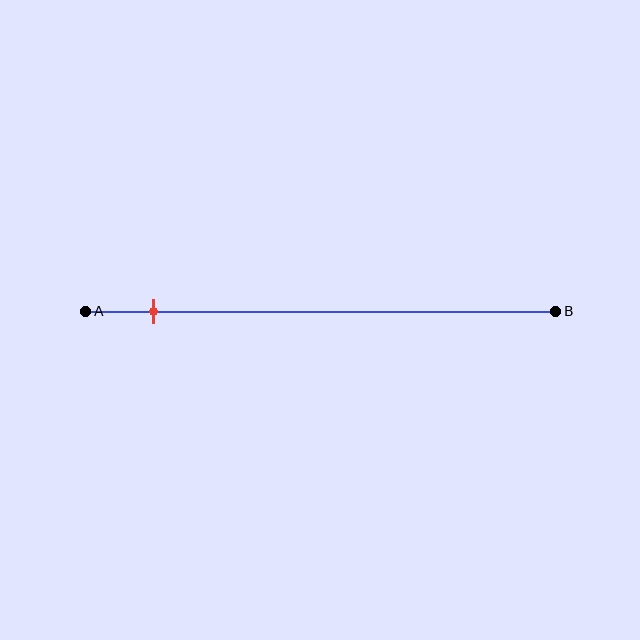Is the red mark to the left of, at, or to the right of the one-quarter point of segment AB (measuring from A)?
The red mark is to the left of the one-quarter point of segment AB.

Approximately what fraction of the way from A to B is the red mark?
The red mark is approximately 15% of the way from A to B.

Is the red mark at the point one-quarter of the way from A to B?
No, the mark is at about 15% from A, not at the 25% one-quarter point.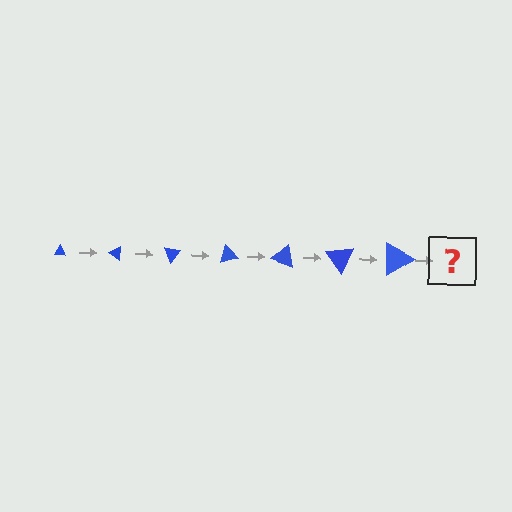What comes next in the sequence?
The next element should be a triangle, larger than the previous one and rotated 245 degrees from the start.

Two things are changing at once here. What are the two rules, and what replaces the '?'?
The two rules are that the triangle grows larger each step and it rotates 35 degrees each step. The '?' should be a triangle, larger than the previous one and rotated 245 degrees from the start.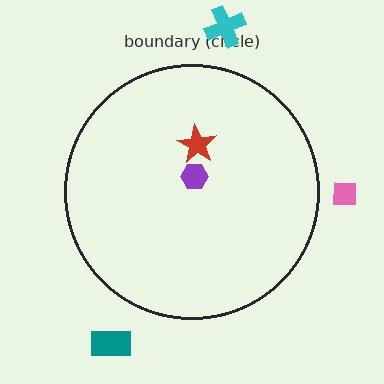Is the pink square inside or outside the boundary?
Outside.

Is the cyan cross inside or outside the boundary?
Outside.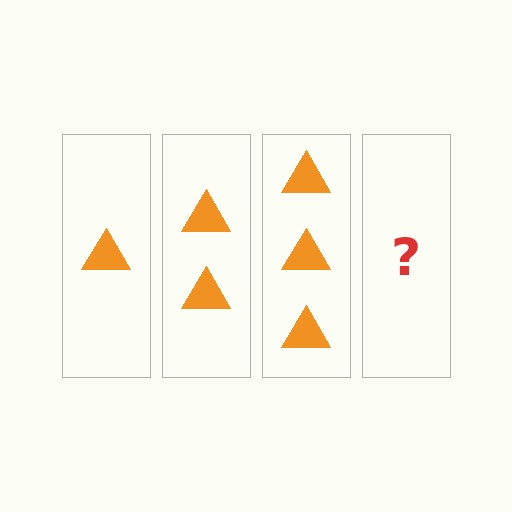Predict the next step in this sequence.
The next step is 4 triangles.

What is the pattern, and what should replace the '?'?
The pattern is that each step adds one more triangle. The '?' should be 4 triangles.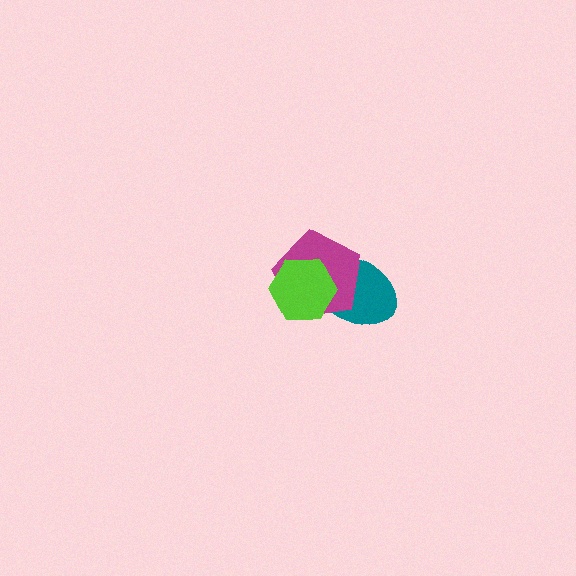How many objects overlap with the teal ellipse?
2 objects overlap with the teal ellipse.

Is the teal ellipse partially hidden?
Yes, it is partially covered by another shape.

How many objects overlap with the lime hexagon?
2 objects overlap with the lime hexagon.